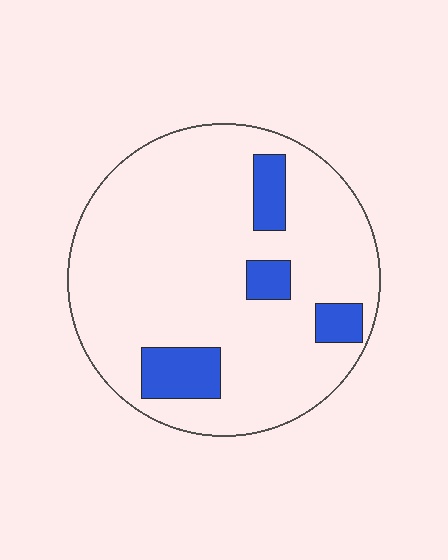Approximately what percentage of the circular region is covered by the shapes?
Approximately 15%.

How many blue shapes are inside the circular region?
4.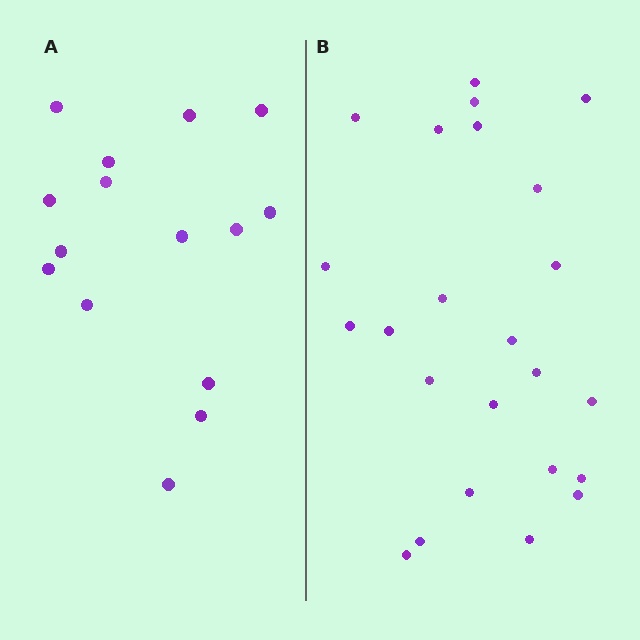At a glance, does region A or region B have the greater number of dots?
Region B (the right region) has more dots.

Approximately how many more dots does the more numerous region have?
Region B has roughly 8 or so more dots than region A.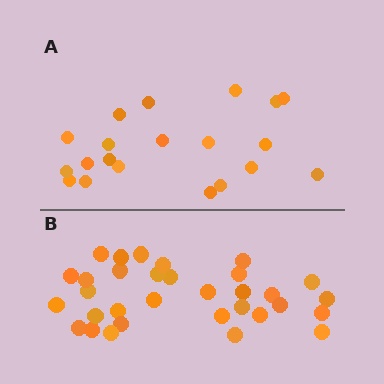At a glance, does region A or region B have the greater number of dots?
Region B (the bottom region) has more dots.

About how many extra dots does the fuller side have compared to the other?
Region B has roughly 12 or so more dots than region A.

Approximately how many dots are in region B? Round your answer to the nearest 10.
About 30 dots. (The exact count is 32, which rounds to 30.)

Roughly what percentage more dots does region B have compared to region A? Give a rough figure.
About 60% more.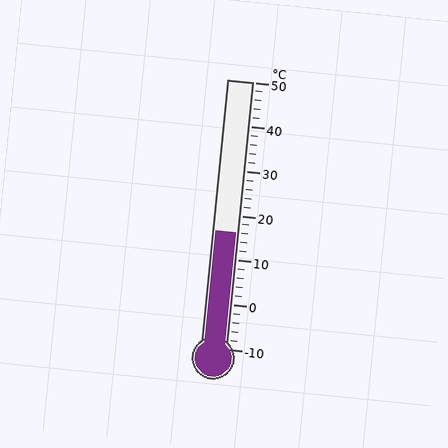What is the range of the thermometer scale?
The thermometer scale ranges from -10°C to 50°C.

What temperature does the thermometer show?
The thermometer shows approximately 16°C.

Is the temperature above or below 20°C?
The temperature is below 20°C.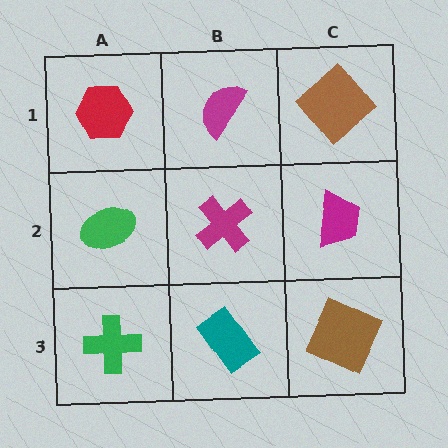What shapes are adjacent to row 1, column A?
A green ellipse (row 2, column A), a magenta semicircle (row 1, column B).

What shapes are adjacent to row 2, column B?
A magenta semicircle (row 1, column B), a teal rectangle (row 3, column B), a green ellipse (row 2, column A), a magenta trapezoid (row 2, column C).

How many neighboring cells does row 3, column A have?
2.